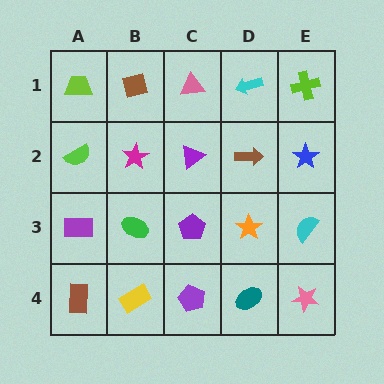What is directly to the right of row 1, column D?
A lime cross.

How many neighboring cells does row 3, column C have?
4.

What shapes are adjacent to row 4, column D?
An orange star (row 3, column D), a purple pentagon (row 4, column C), a pink star (row 4, column E).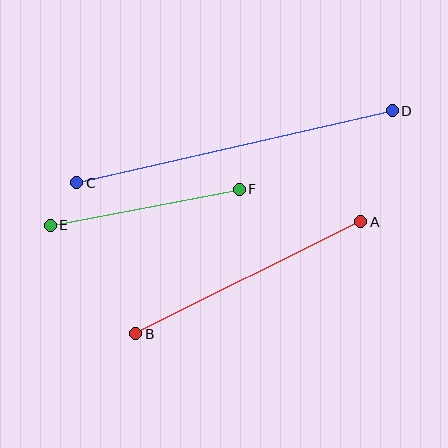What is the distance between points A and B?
The distance is approximately 251 pixels.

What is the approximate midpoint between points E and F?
The midpoint is at approximately (145, 207) pixels.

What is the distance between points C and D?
The distance is approximately 324 pixels.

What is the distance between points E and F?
The distance is approximately 192 pixels.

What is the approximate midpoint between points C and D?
The midpoint is at approximately (235, 147) pixels.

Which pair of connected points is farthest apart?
Points C and D are farthest apart.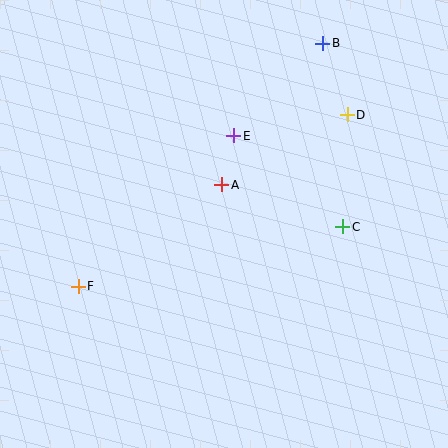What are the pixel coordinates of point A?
Point A is at (222, 185).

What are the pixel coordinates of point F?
Point F is at (78, 286).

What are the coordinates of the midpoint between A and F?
The midpoint between A and F is at (150, 236).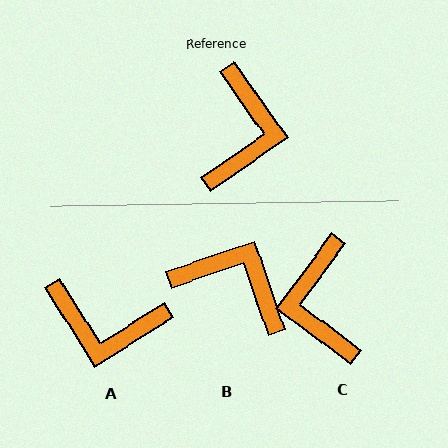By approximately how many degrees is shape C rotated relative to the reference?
Approximately 162 degrees clockwise.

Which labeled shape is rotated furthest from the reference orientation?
C, about 162 degrees away.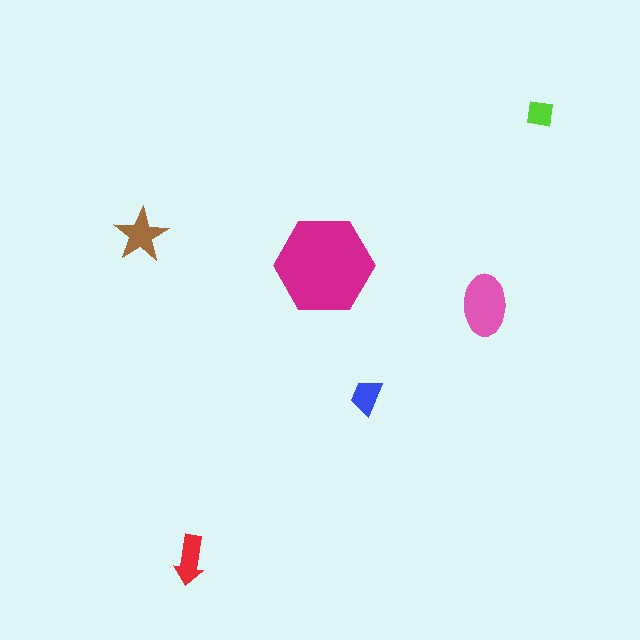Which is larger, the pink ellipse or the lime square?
The pink ellipse.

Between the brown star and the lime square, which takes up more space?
The brown star.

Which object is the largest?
The magenta hexagon.